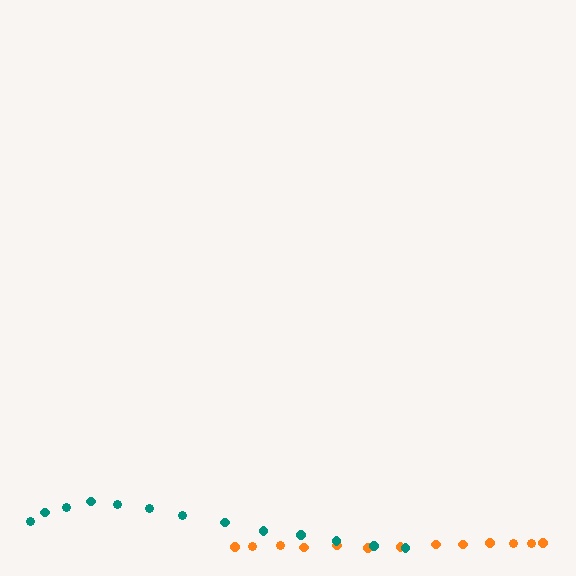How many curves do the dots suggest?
There are 2 distinct paths.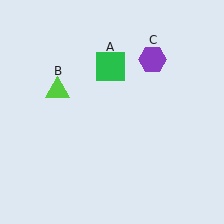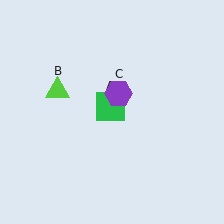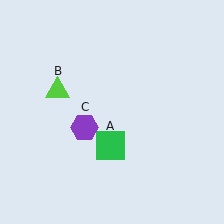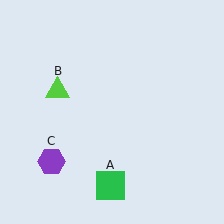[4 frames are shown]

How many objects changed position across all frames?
2 objects changed position: green square (object A), purple hexagon (object C).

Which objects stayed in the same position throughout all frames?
Lime triangle (object B) remained stationary.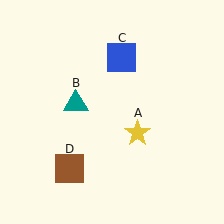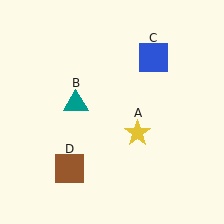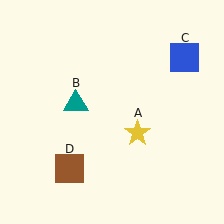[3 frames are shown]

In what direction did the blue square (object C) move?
The blue square (object C) moved right.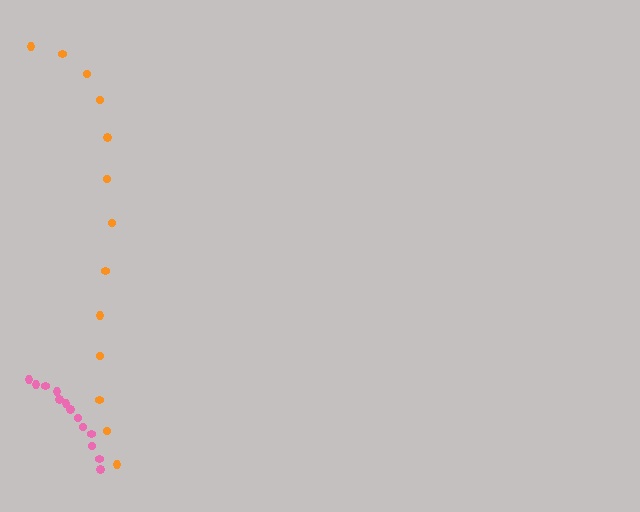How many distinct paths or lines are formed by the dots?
There are 2 distinct paths.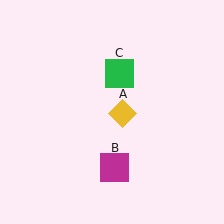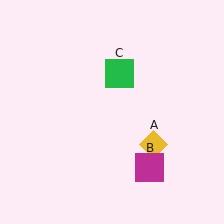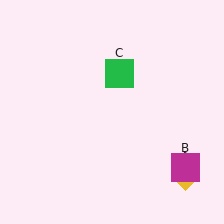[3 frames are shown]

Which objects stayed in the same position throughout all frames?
Green square (object C) remained stationary.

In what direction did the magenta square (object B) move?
The magenta square (object B) moved right.